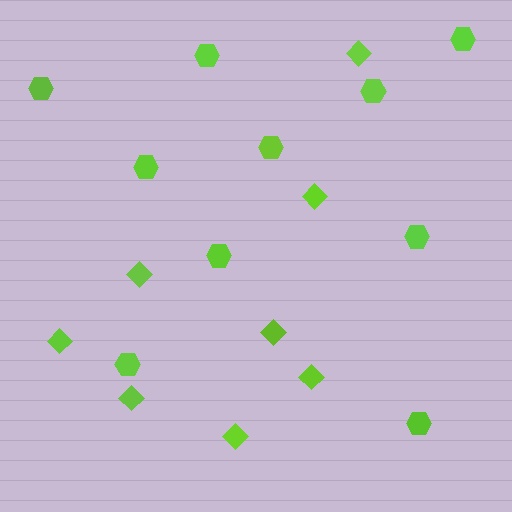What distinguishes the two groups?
There are 2 groups: one group of hexagons (10) and one group of diamonds (8).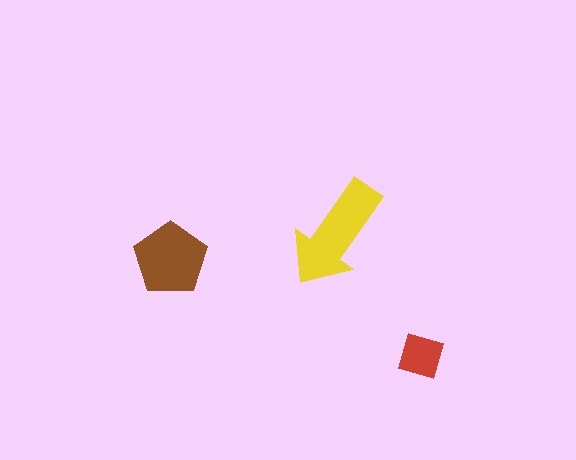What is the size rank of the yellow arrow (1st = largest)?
1st.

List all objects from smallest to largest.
The red diamond, the brown pentagon, the yellow arrow.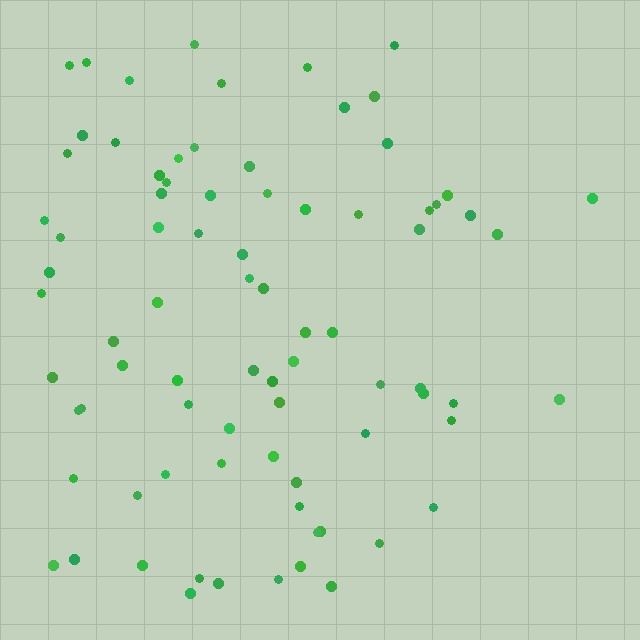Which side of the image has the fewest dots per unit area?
The right.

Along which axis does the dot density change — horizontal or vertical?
Horizontal.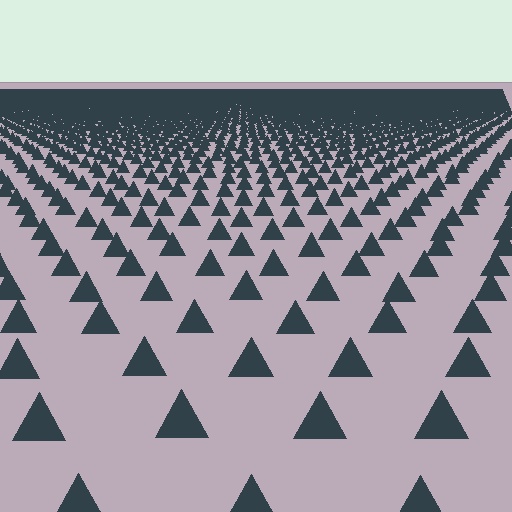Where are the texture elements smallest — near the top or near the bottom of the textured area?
Near the top.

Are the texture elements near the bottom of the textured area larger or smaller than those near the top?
Larger. Near the bottom, elements are closer to the viewer and appear at a bigger on-screen size.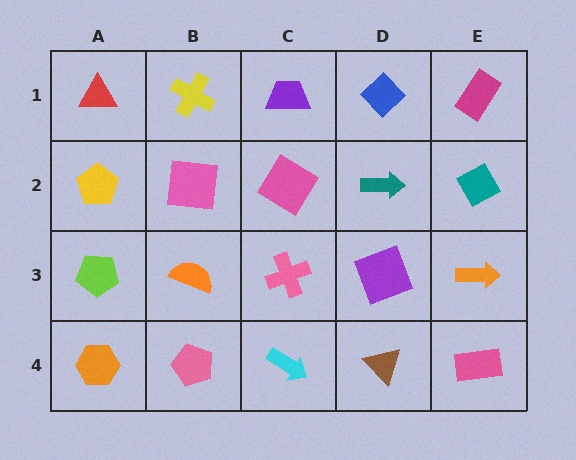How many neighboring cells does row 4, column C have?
3.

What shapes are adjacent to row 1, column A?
A yellow pentagon (row 2, column A), a yellow cross (row 1, column B).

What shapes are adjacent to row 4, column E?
An orange arrow (row 3, column E), a brown triangle (row 4, column D).